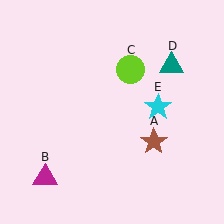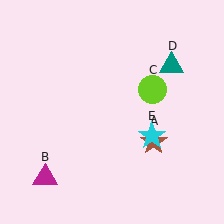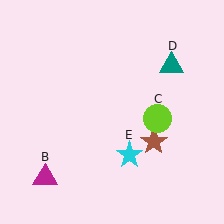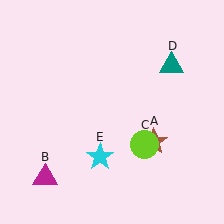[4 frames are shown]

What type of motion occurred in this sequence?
The lime circle (object C), cyan star (object E) rotated clockwise around the center of the scene.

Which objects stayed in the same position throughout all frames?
Brown star (object A) and magenta triangle (object B) and teal triangle (object D) remained stationary.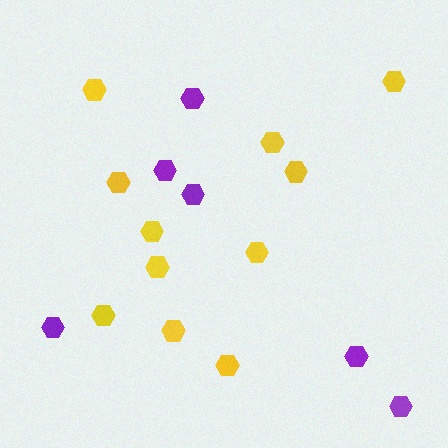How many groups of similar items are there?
There are 2 groups: one group of purple hexagons (6) and one group of yellow hexagons (11).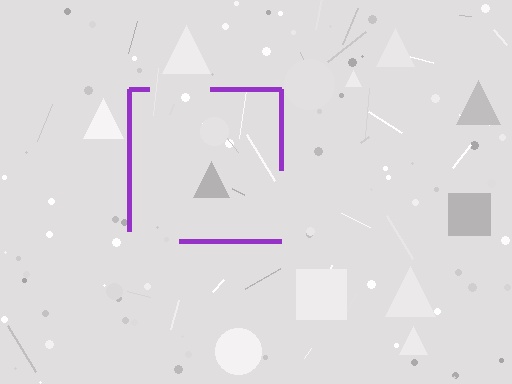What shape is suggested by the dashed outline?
The dashed outline suggests a square.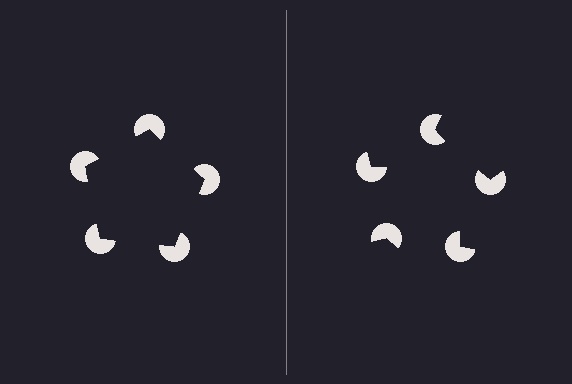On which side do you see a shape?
An illusory pentagon appears on the left side. On the right side the wedge cuts are rotated, so no coherent shape forms.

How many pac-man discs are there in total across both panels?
10 — 5 on each side.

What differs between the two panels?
The pac-man discs are positioned identically on both sides; only the wedge orientations differ. On the left they align to a pentagon; on the right they are misaligned.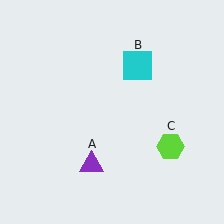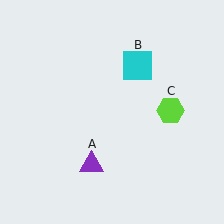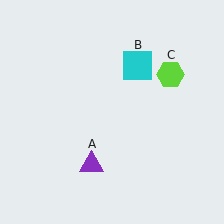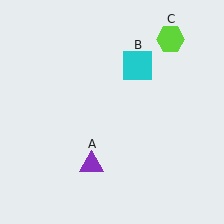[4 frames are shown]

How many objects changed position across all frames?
1 object changed position: lime hexagon (object C).